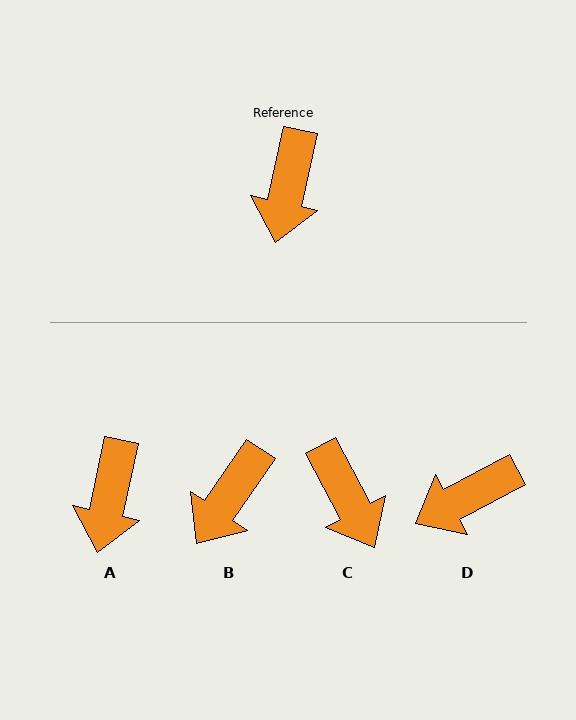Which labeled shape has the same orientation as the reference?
A.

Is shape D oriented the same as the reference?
No, it is off by about 50 degrees.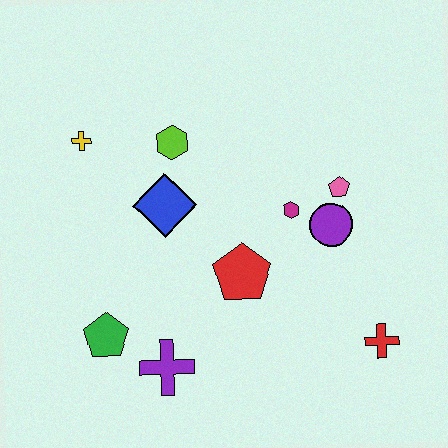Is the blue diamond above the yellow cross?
No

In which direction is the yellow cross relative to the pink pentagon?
The yellow cross is to the left of the pink pentagon.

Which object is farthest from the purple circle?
The yellow cross is farthest from the purple circle.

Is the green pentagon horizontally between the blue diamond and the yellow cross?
Yes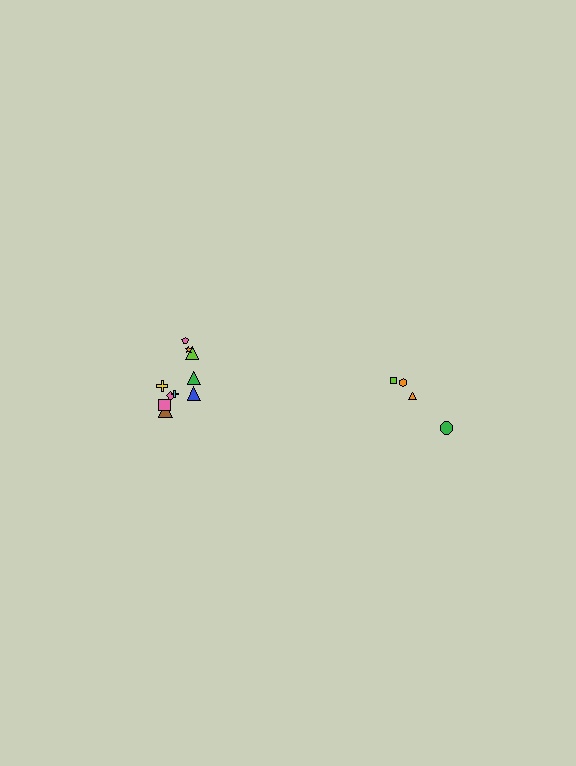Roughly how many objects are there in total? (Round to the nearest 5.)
Roughly 15 objects in total.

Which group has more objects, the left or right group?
The left group.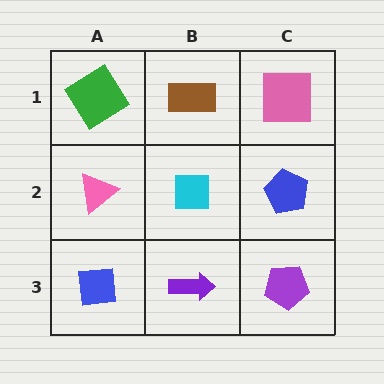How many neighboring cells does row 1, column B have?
3.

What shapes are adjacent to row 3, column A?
A pink triangle (row 2, column A), a purple arrow (row 3, column B).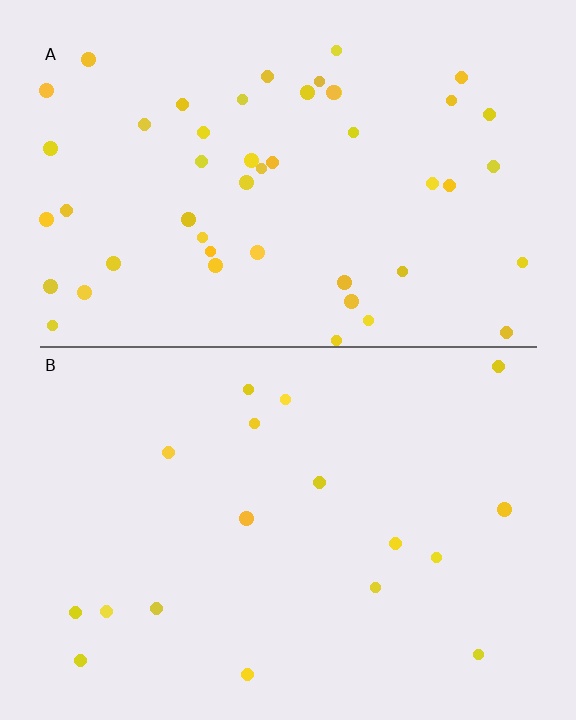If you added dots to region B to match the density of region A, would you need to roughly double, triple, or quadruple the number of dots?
Approximately triple.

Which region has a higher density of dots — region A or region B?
A (the top).